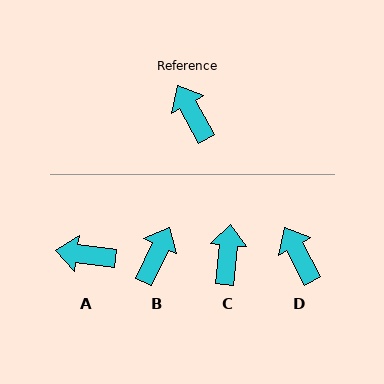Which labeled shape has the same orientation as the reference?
D.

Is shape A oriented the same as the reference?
No, it is off by about 54 degrees.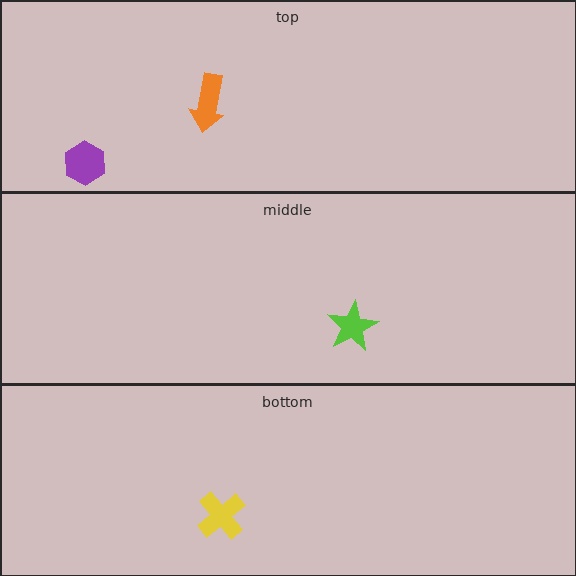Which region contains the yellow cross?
The bottom region.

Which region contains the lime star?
The middle region.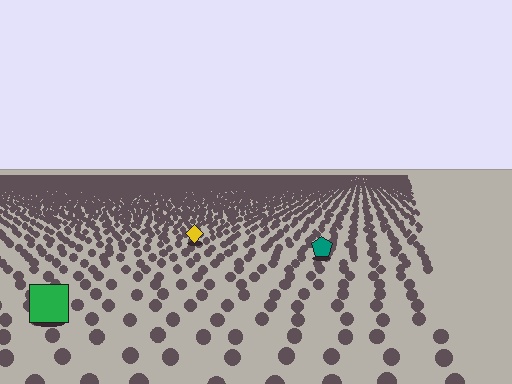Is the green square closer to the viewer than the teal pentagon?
Yes. The green square is closer — you can tell from the texture gradient: the ground texture is coarser near it.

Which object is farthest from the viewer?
The yellow diamond is farthest from the viewer. It appears smaller and the ground texture around it is denser.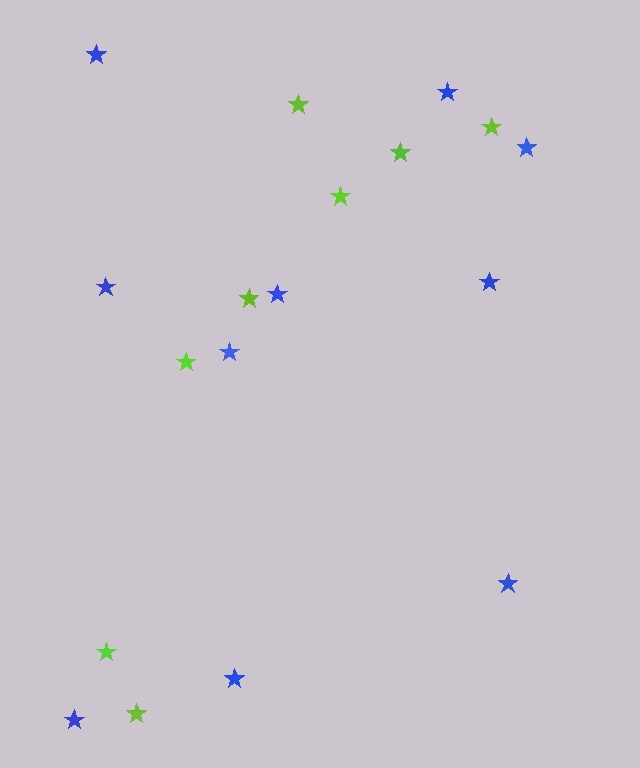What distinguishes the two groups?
There are 2 groups: one group of blue stars (10) and one group of lime stars (8).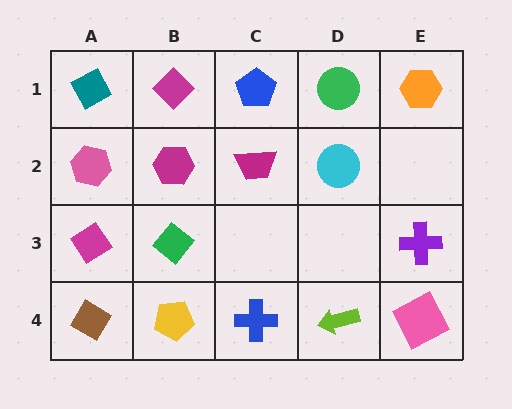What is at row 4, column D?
A lime arrow.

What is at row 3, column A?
A magenta diamond.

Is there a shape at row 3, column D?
No, that cell is empty.